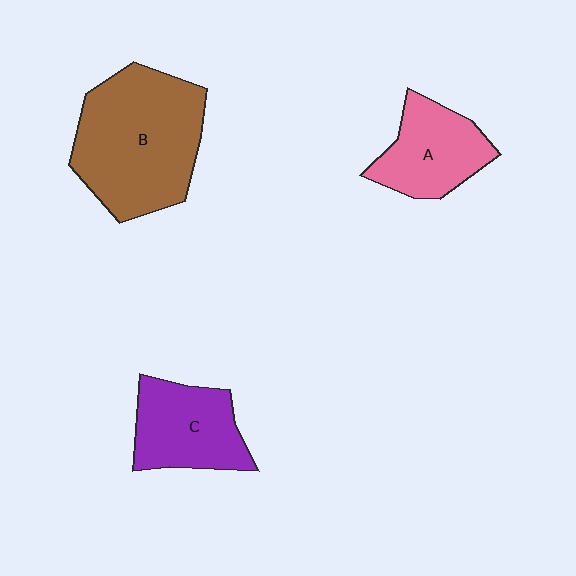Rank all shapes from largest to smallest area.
From largest to smallest: B (brown), C (purple), A (pink).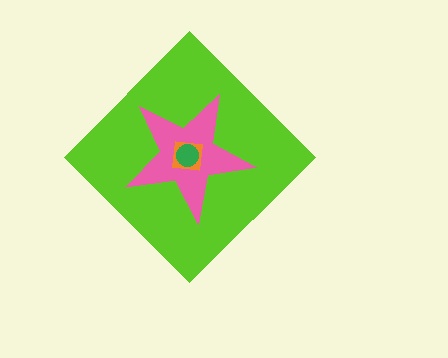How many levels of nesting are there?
4.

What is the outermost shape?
The lime diamond.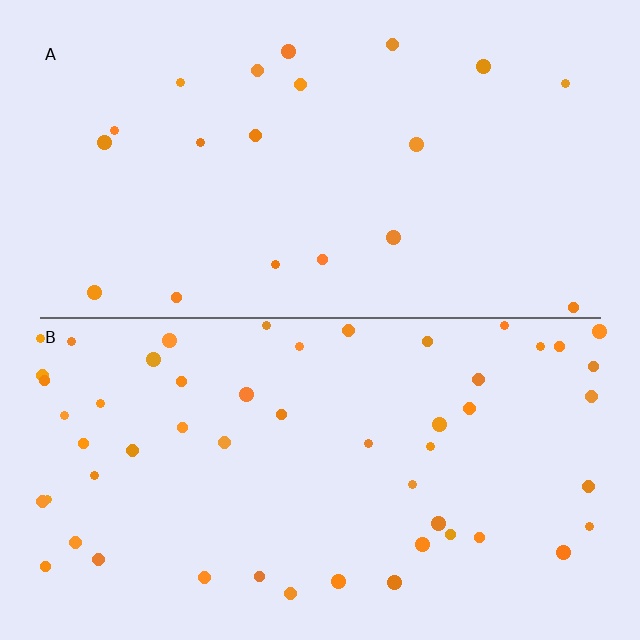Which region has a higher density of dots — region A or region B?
B (the bottom).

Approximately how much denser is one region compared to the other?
Approximately 2.7× — region B over region A.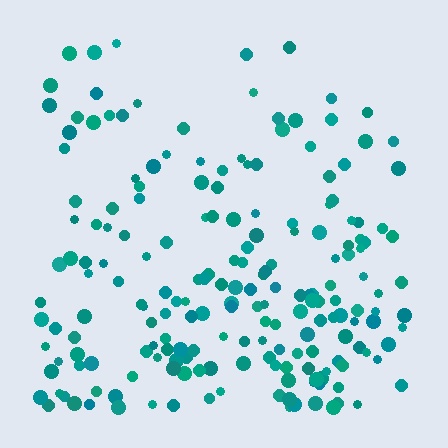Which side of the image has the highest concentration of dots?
The bottom.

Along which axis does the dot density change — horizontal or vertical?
Vertical.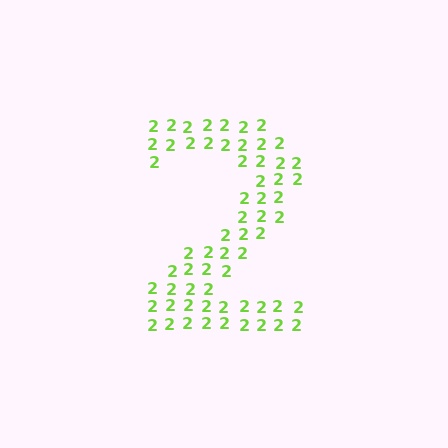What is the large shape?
The large shape is the digit 2.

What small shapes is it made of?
It is made of small digit 2's.